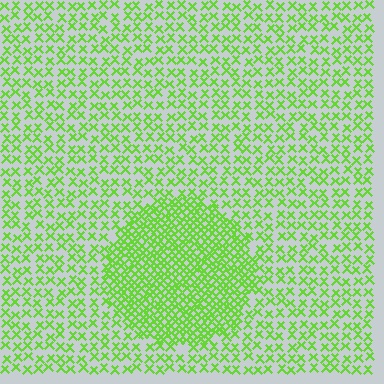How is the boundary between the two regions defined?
The boundary is defined by a change in element density (approximately 2.3x ratio). All elements are the same color, size, and shape.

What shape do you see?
I see a circle.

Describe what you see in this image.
The image contains small lime elements arranged at two different densities. A circle-shaped region is visible where the elements are more densely packed than the surrounding area.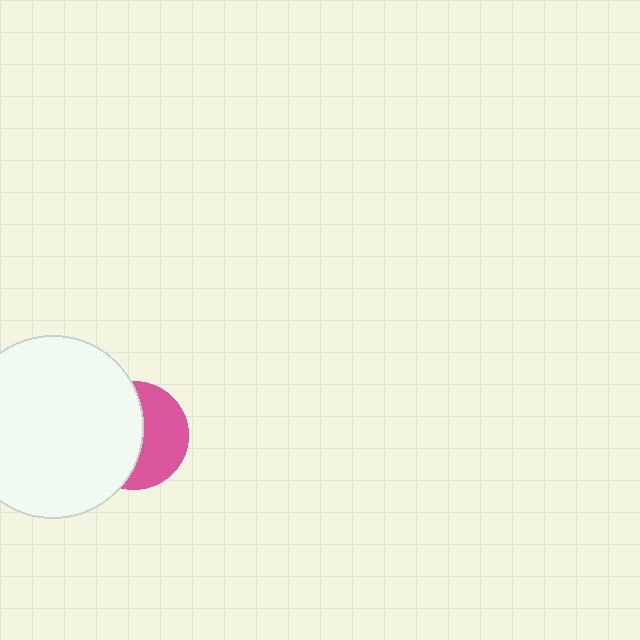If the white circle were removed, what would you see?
You would see the complete pink circle.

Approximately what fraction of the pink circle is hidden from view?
Roughly 55% of the pink circle is hidden behind the white circle.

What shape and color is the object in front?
The object in front is a white circle.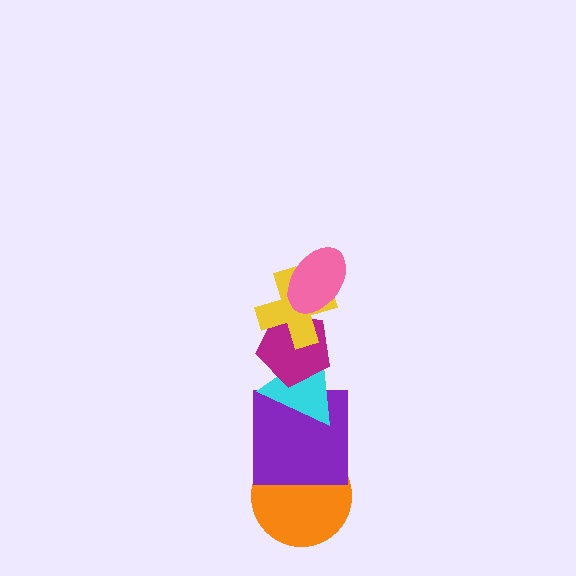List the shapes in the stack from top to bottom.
From top to bottom: the pink ellipse, the yellow cross, the magenta pentagon, the cyan triangle, the purple square, the orange circle.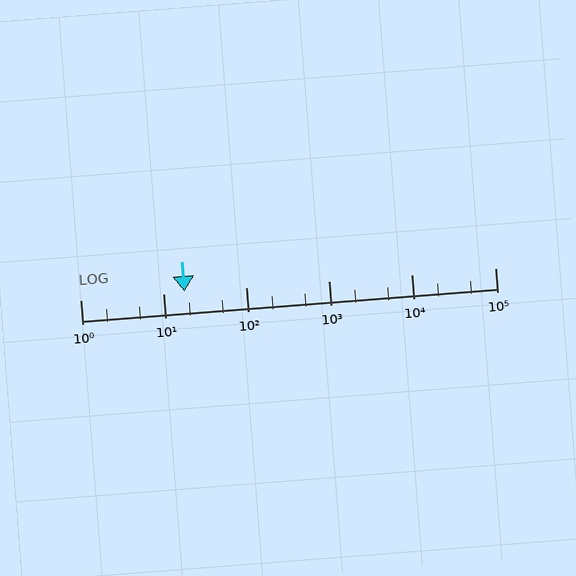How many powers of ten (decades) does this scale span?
The scale spans 5 decades, from 1 to 100000.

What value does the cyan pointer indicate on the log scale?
The pointer indicates approximately 18.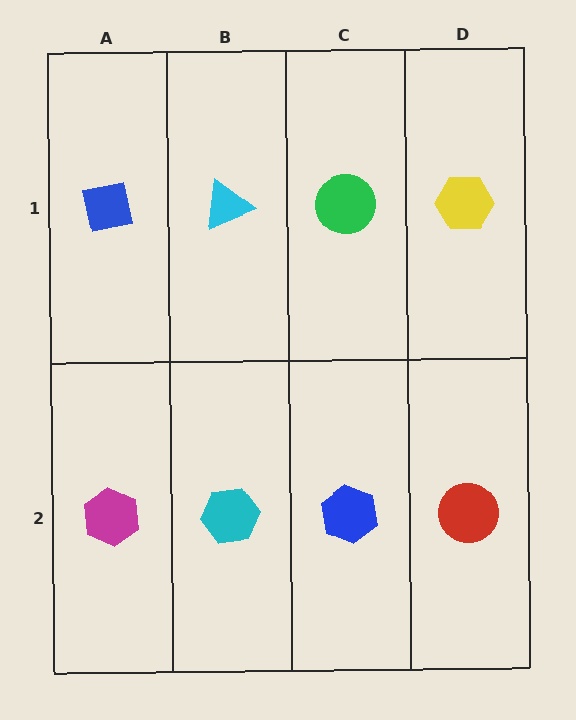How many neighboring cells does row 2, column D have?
2.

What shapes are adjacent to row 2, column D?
A yellow hexagon (row 1, column D), a blue hexagon (row 2, column C).